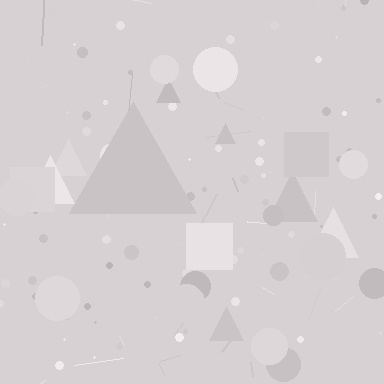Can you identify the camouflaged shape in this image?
The camouflaged shape is a triangle.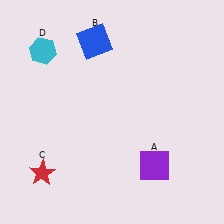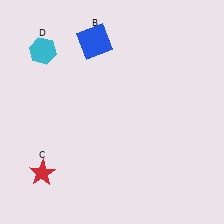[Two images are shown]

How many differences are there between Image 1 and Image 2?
There is 1 difference between the two images.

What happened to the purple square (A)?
The purple square (A) was removed in Image 2. It was in the bottom-right area of Image 1.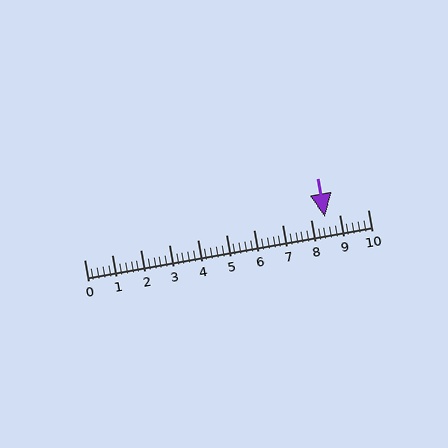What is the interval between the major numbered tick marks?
The major tick marks are spaced 1 units apart.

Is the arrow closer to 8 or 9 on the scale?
The arrow is closer to 9.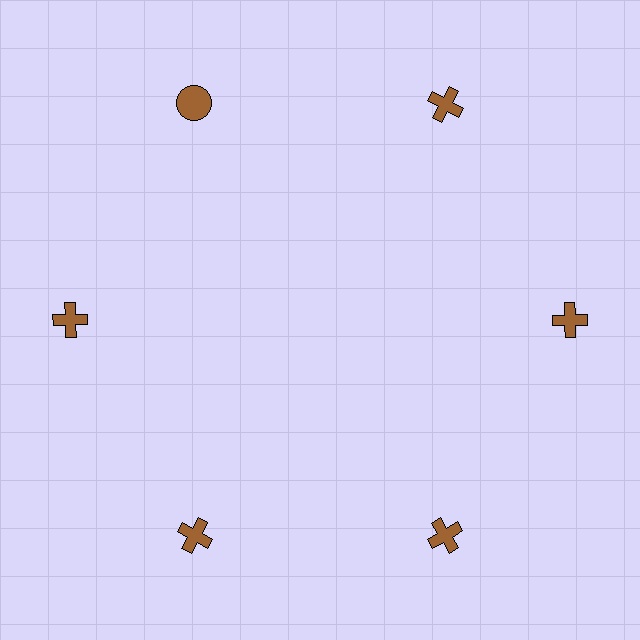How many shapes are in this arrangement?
There are 6 shapes arranged in a ring pattern.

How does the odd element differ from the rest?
It has a different shape: circle instead of cross.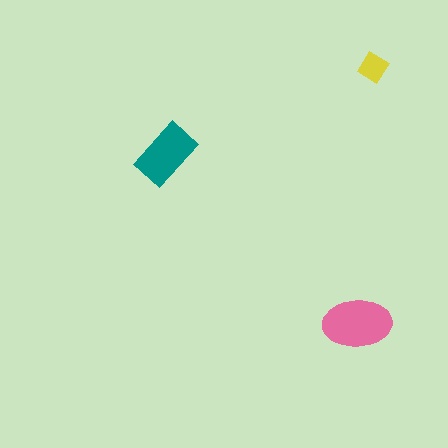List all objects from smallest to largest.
The yellow diamond, the teal rectangle, the pink ellipse.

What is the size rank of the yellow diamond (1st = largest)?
3rd.